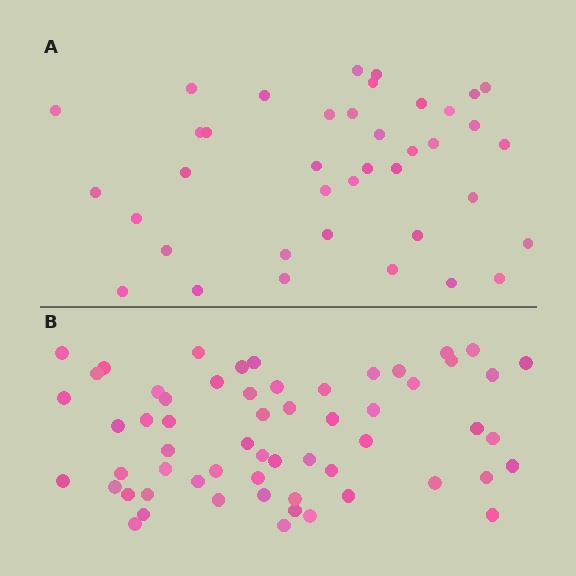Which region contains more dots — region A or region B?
Region B (the bottom region) has more dots.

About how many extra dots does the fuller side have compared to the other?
Region B has approximately 20 more dots than region A.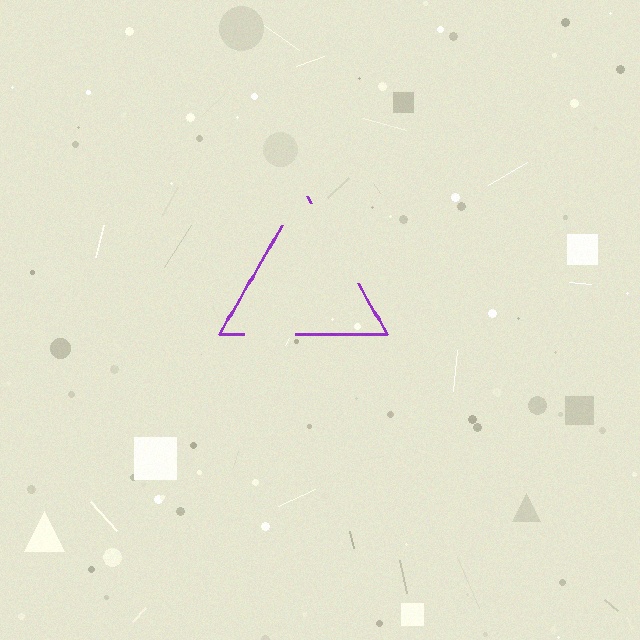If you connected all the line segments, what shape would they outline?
They would outline a triangle.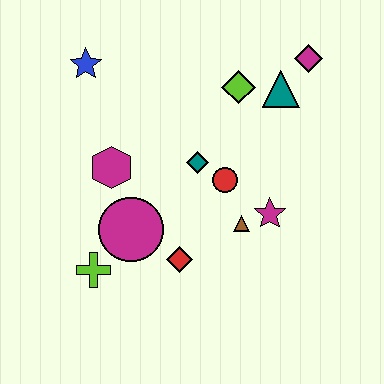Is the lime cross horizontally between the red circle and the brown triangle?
No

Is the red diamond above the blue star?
No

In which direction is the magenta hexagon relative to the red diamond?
The magenta hexagon is above the red diamond.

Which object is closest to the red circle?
The teal diamond is closest to the red circle.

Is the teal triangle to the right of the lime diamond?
Yes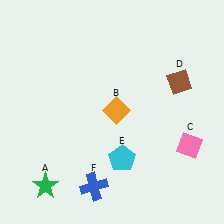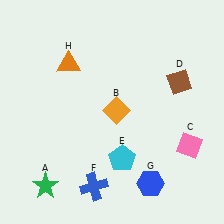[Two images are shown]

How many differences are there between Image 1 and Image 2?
There are 2 differences between the two images.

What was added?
A blue hexagon (G), an orange triangle (H) were added in Image 2.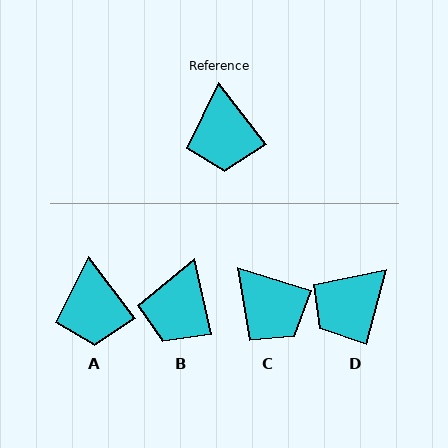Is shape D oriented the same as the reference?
No, it is off by about 52 degrees.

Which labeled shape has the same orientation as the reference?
A.